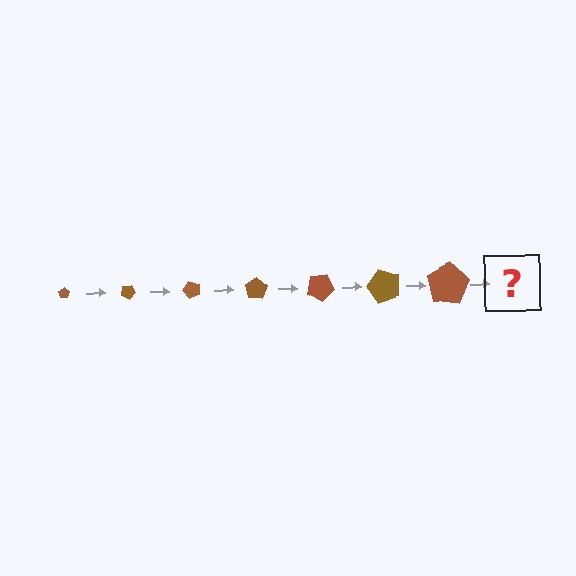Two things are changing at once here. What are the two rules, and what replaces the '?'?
The two rules are that the pentagon grows larger each step and it rotates 25 degrees each step. The '?' should be a pentagon, larger than the previous one and rotated 175 degrees from the start.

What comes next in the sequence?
The next element should be a pentagon, larger than the previous one and rotated 175 degrees from the start.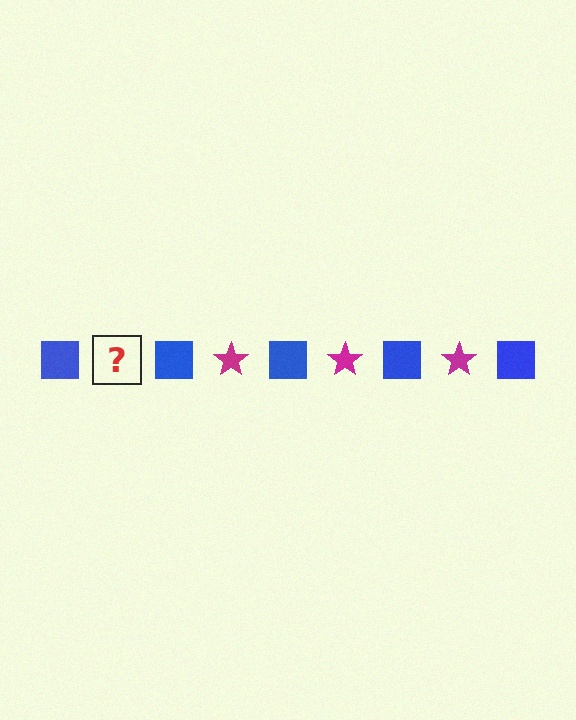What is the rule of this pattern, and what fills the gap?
The rule is that the pattern alternates between blue square and magenta star. The gap should be filled with a magenta star.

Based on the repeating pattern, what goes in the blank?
The blank should be a magenta star.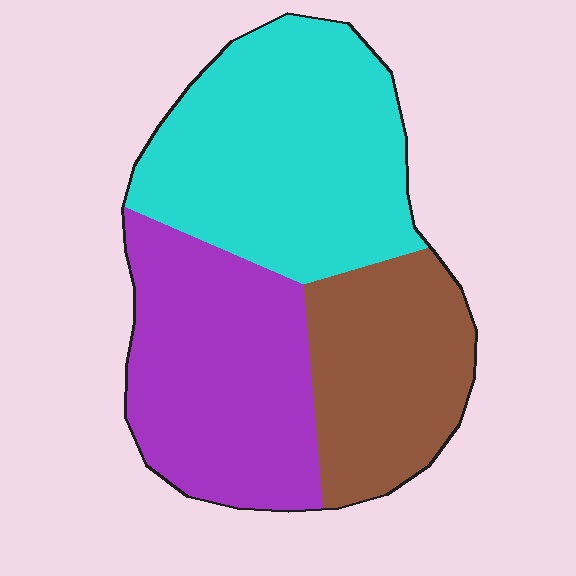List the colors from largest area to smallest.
From largest to smallest: cyan, purple, brown.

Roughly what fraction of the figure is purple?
Purple takes up about one third (1/3) of the figure.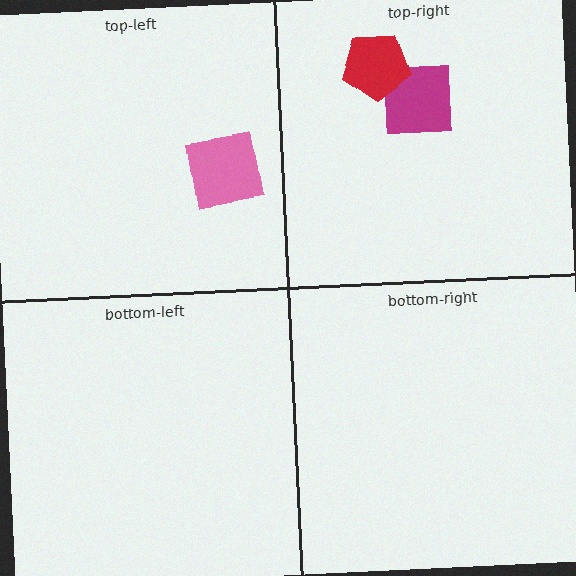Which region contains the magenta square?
The top-right region.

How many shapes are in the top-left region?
1.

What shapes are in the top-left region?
The pink square.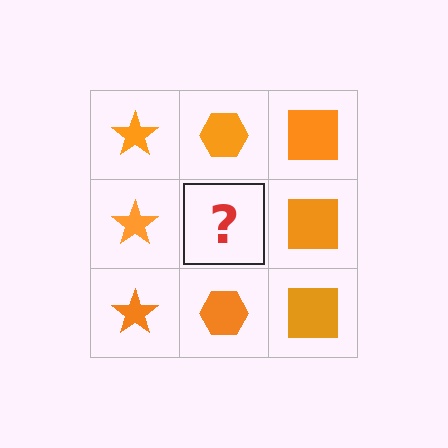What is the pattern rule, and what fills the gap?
The rule is that each column has a consistent shape. The gap should be filled with an orange hexagon.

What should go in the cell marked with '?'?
The missing cell should contain an orange hexagon.